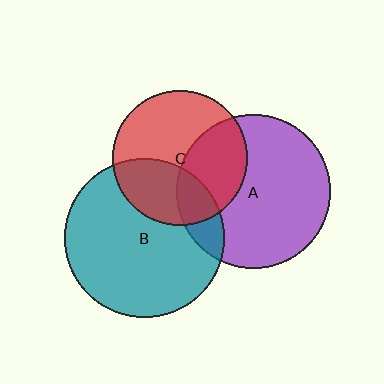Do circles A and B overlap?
Yes.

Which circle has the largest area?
Circle B (teal).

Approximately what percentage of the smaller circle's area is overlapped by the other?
Approximately 15%.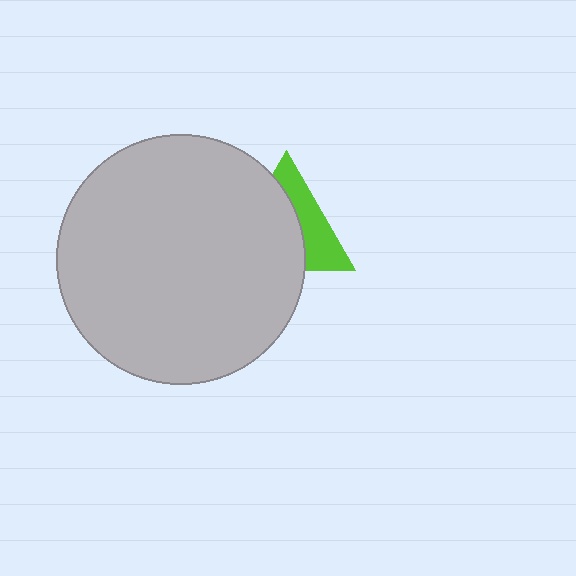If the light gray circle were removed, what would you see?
You would see the complete lime triangle.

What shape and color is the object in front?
The object in front is a light gray circle.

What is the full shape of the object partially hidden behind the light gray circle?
The partially hidden object is a lime triangle.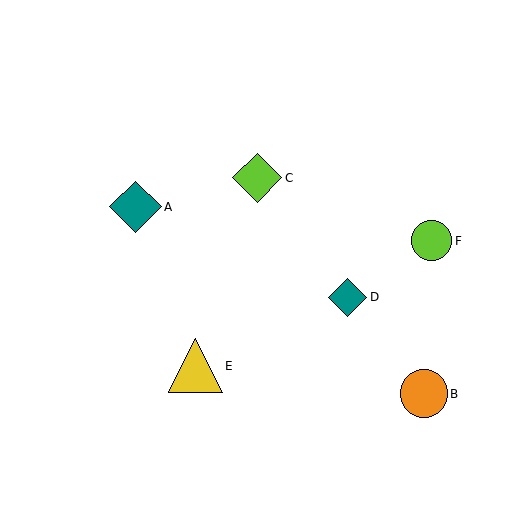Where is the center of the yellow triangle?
The center of the yellow triangle is at (195, 366).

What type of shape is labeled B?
Shape B is an orange circle.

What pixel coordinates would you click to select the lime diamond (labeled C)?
Click at (257, 178) to select the lime diamond C.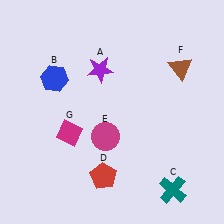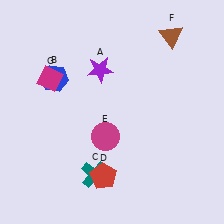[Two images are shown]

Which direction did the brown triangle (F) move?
The brown triangle (F) moved up.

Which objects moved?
The objects that moved are: the teal cross (C), the brown triangle (F), the magenta diamond (G).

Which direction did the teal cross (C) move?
The teal cross (C) moved left.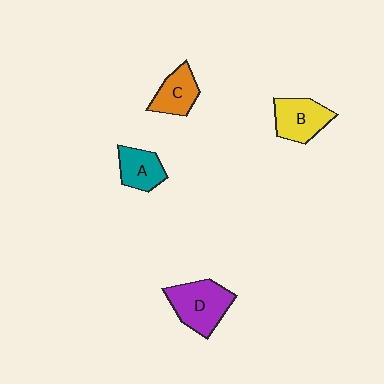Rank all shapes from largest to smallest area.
From largest to smallest: D (purple), B (yellow), C (orange), A (teal).